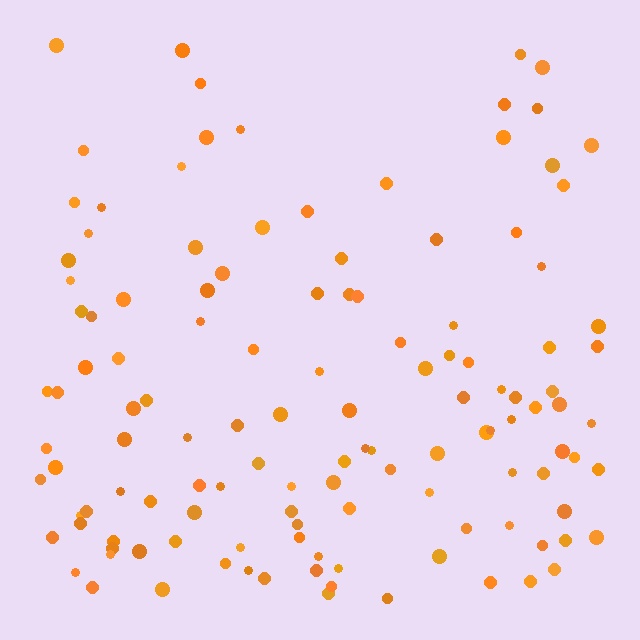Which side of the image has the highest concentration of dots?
The bottom.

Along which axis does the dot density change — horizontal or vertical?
Vertical.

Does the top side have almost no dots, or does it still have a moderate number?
Still a moderate number, just noticeably fewer than the bottom.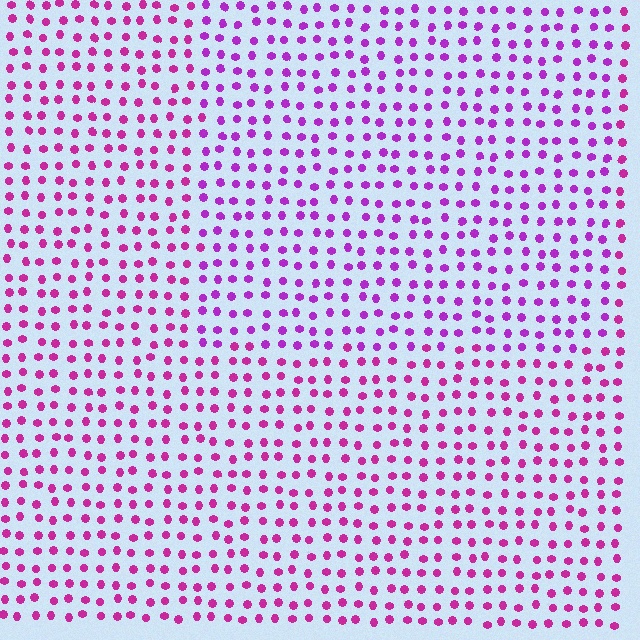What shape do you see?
I see a rectangle.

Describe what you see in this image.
The image is filled with small magenta elements in a uniform arrangement. A rectangle-shaped region is visible where the elements are tinted to a slightly different hue, forming a subtle color boundary.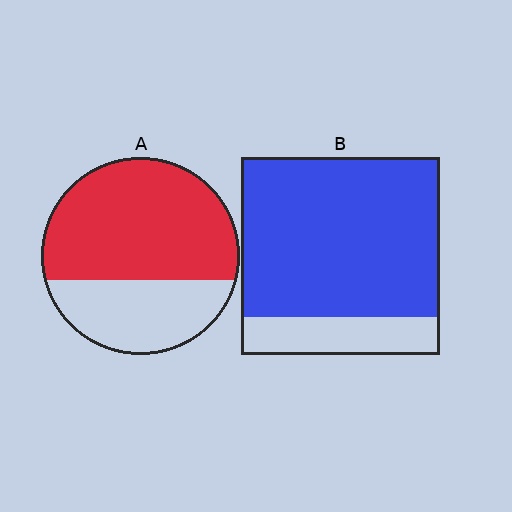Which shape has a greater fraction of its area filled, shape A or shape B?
Shape B.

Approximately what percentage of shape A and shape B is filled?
A is approximately 65% and B is approximately 80%.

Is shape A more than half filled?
Yes.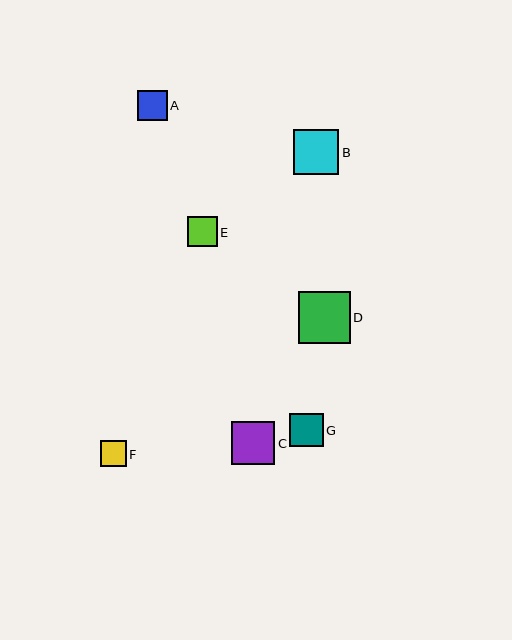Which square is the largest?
Square D is the largest with a size of approximately 52 pixels.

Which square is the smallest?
Square F is the smallest with a size of approximately 26 pixels.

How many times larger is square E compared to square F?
Square E is approximately 1.1 times the size of square F.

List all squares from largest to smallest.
From largest to smallest: D, B, C, G, A, E, F.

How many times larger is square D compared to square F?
Square D is approximately 2.0 times the size of square F.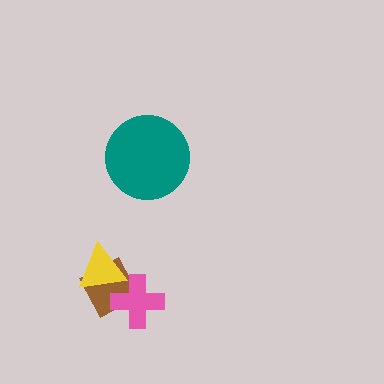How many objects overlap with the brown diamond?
2 objects overlap with the brown diamond.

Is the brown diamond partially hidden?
Yes, it is partially covered by another shape.